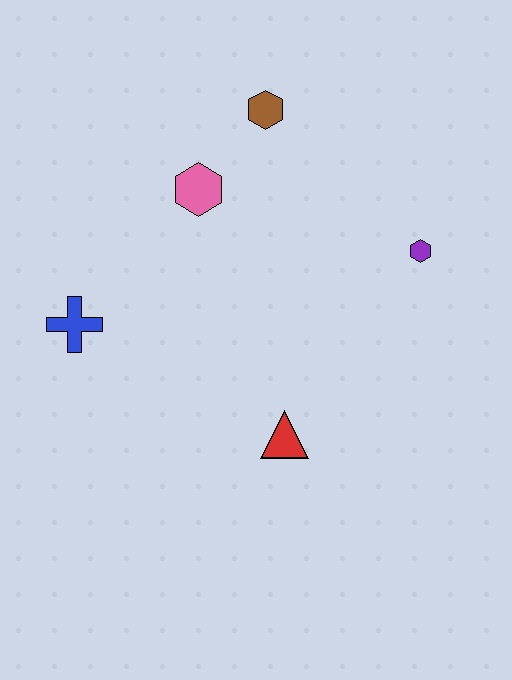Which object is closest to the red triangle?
The purple hexagon is closest to the red triangle.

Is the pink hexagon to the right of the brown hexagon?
No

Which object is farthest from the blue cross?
The purple hexagon is farthest from the blue cross.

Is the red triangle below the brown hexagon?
Yes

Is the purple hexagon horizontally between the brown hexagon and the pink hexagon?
No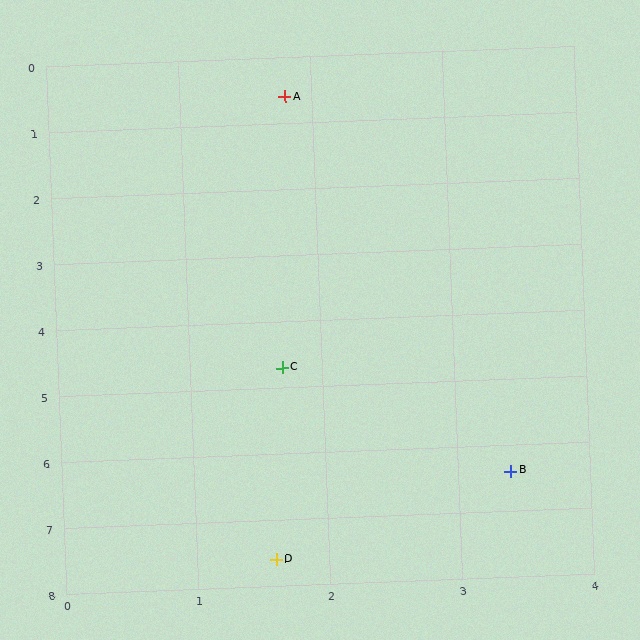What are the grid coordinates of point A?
Point A is at approximately (1.8, 0.6).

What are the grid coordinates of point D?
Point D is at approximately (1.6, 7.6).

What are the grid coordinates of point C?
Point C is at approximately (1.7, 4.7).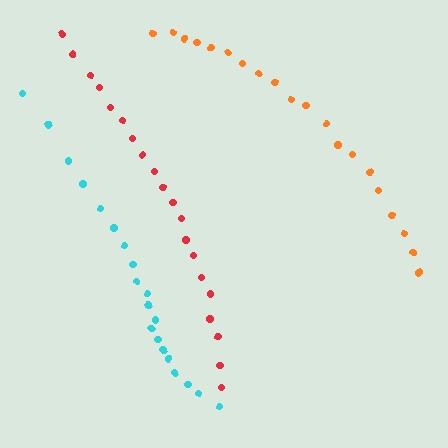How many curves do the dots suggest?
There are 3 distinct paths.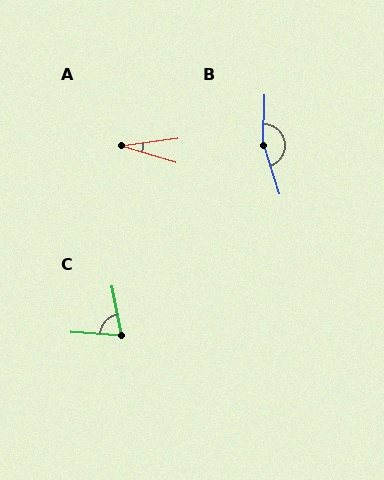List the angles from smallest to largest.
A (24°), C (75°), B (161°).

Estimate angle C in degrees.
Approximately 75 degrees.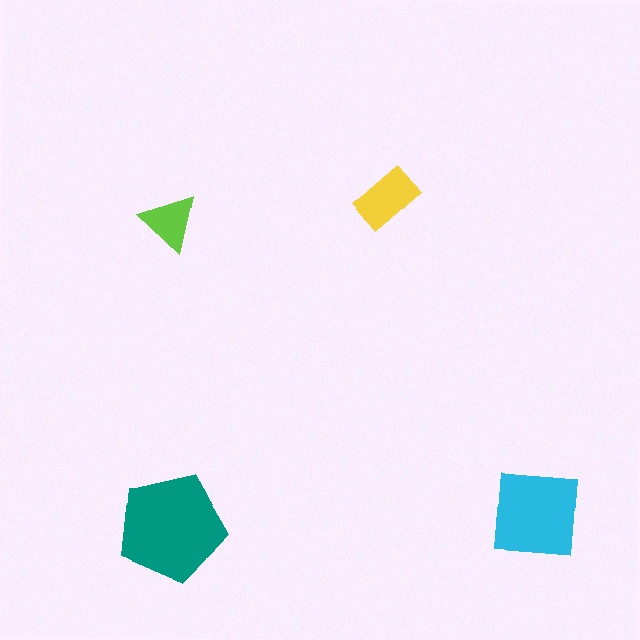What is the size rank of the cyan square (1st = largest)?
2nd.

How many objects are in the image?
There are 4 objects in the image.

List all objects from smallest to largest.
The lime triangle, the yellow rectangle, the cyan square, the teal pentagon.